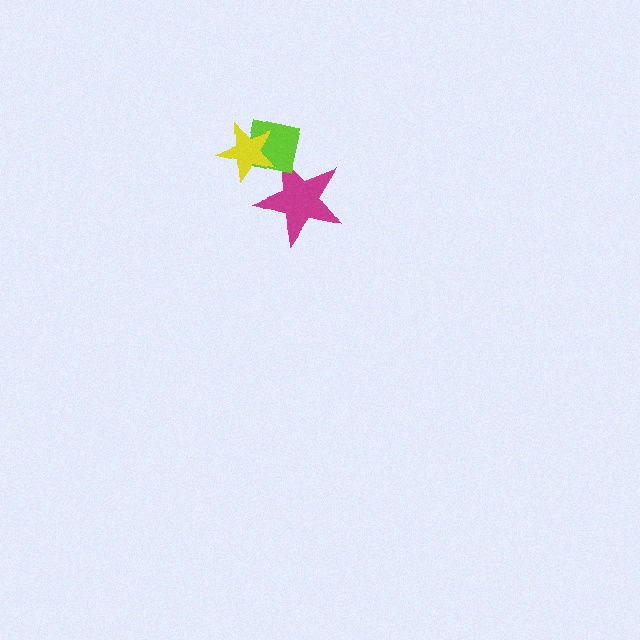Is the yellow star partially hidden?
No, no other shape covers it.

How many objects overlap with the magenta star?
1 object overlaps with the magenta star.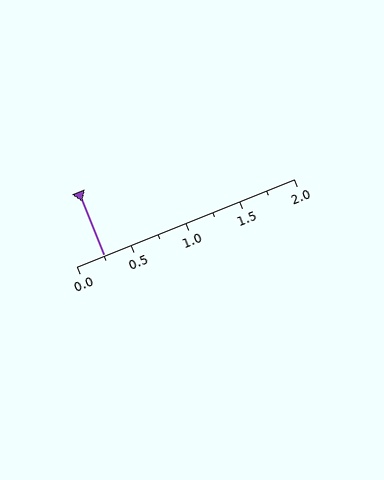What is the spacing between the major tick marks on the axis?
The major ticks are spaced 0.5 apart.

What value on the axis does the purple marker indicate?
The marker indicates approximately 0.25.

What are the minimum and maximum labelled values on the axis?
The axis runs from 0.0 to 2.0.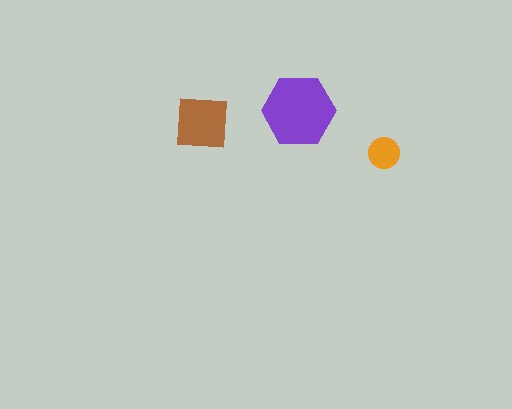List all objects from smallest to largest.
The orange circle, the brown square, the purple hexagon.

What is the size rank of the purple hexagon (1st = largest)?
1st.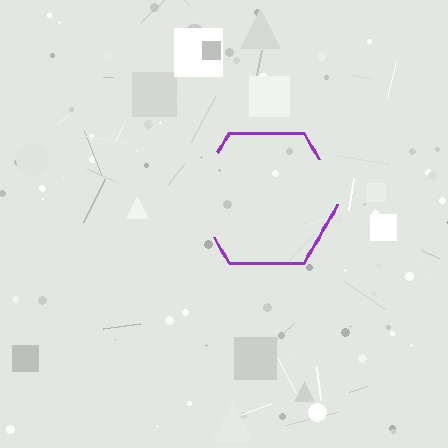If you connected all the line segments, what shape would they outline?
They would outline a hexagon.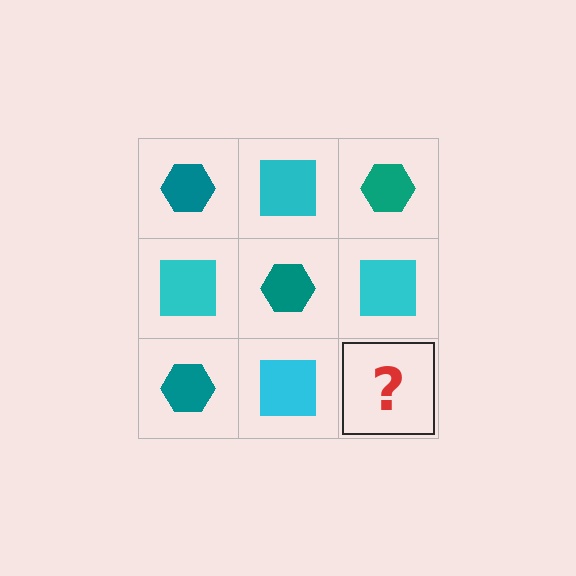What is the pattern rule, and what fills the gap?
The rule is that it alternates teal hexagon and cyan square in a checkerboard pattern. The gap should be filled with a teal hexagon.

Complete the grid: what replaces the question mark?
The question mark should be replaced with a teal hexagon.